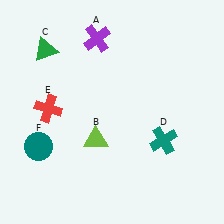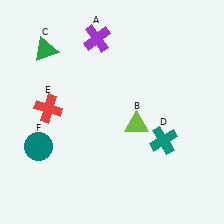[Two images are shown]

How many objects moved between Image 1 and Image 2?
1 object moved between the two images.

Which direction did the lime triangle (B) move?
The lime triangle (B) moved right.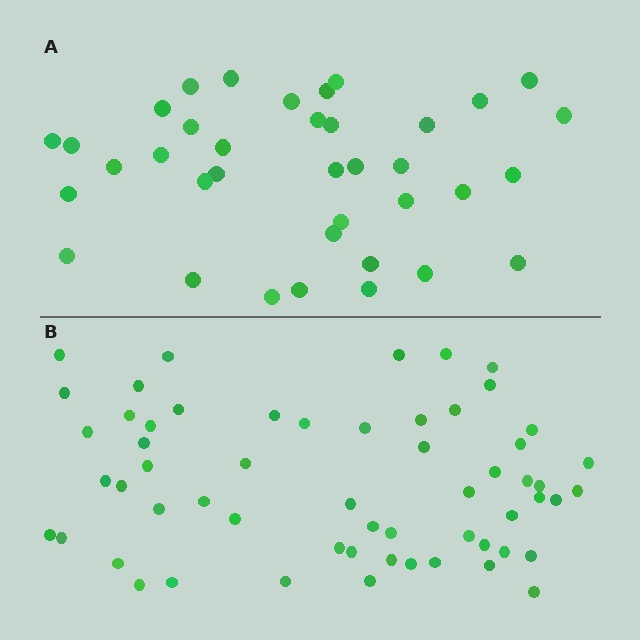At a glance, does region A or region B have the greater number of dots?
Region B (the bottom region) has more dots.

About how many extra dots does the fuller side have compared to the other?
Region B has approximately 20 more dots than region A.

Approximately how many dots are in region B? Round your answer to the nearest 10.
About 60 dots. (The exact count is 58, which rounds to 60.)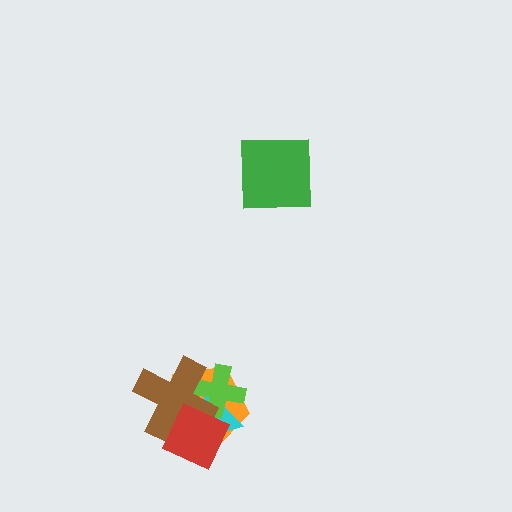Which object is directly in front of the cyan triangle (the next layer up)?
The lime cross is directly in front of the cyan triangle.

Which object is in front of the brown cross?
The red diamond is in front of the brown cross.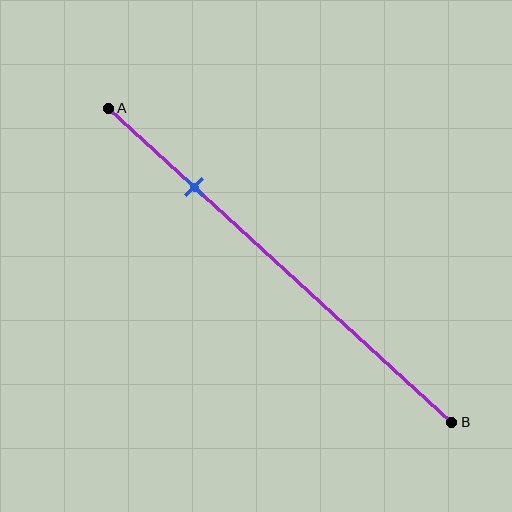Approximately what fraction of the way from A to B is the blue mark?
The blue mark is approximately 25% of the way from A to B.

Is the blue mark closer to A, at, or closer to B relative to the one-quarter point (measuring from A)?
The blue mark is approximately at the one-quarter point of segment AB.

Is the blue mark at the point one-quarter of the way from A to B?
Yes, the mark is approximately at the one-quarter point.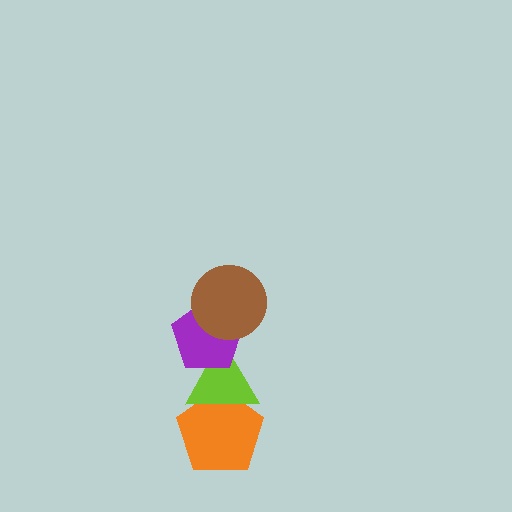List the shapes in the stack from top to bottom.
From top to bottom: the brown circle, the purple pentagon, the lime triangle, the orange pentagon.